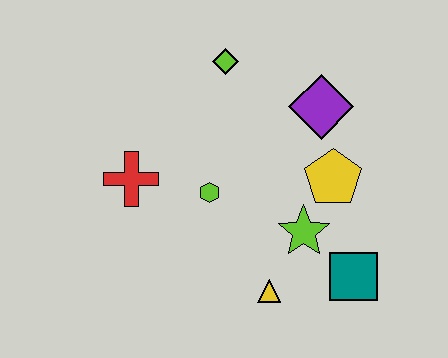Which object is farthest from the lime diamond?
The teal square is farthest from the lime diamond.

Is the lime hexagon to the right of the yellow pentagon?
No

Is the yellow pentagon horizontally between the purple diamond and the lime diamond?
No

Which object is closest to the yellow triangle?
The lime star is closest to the yellow triangle.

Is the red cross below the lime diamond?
Yes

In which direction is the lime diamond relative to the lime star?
The lime diamond is above the lime star.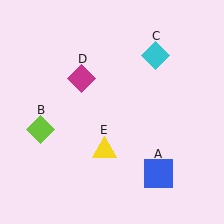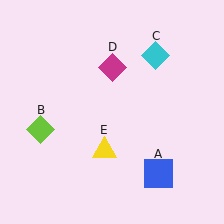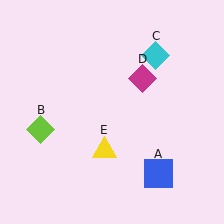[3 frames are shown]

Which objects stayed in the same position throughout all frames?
Blue square (object A) and lime diamond (object B) and cyan diamond (object C) and yellow triangle (object E) remained stationary.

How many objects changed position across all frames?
1 object changed position: magenta diamond (object D).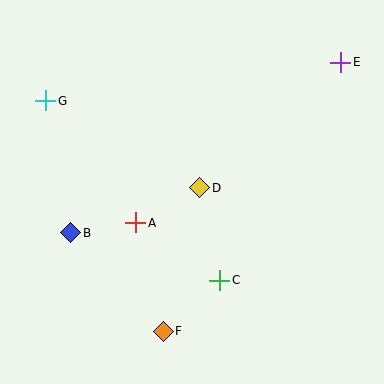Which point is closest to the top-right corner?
Point E is closest to the top-right corner.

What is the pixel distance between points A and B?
The distance between A and B is 66 pixels.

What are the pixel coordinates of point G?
Point G is at (46, 101).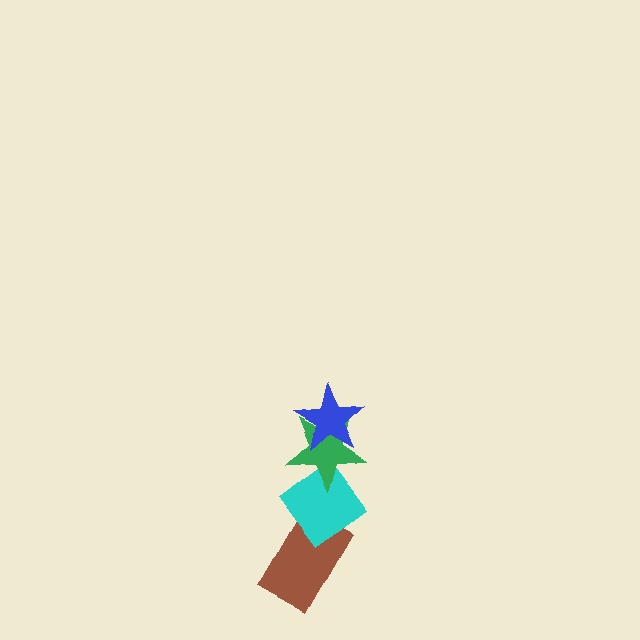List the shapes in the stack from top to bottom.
From top to bottom: the blue star, the green star, the cyan diamond, the brown rectangle.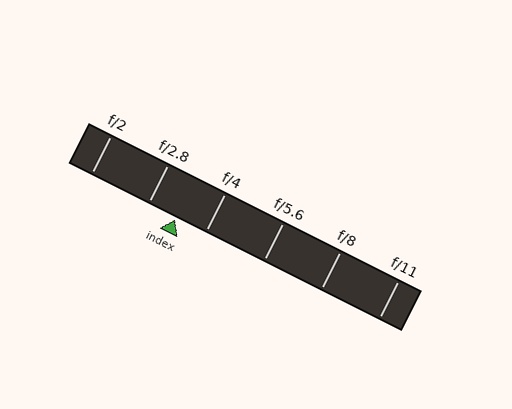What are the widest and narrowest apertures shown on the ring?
The widest aperture shown is f/2 and the narrowest is f/11.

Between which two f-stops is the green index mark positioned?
The index mark is between f/2.8 and f/4.